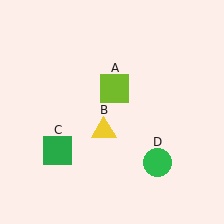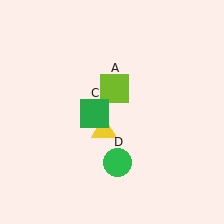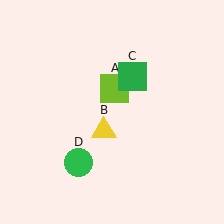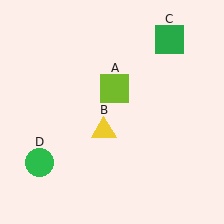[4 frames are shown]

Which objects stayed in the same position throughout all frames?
Lime square (object A) and yellow triangle (object B) remained stationary.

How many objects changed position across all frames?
2 objects changed position: green square (object C), green circle (object D).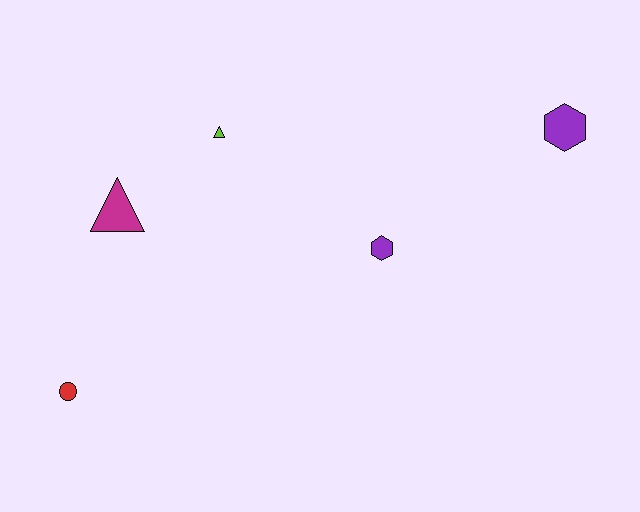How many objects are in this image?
There are 5 objects.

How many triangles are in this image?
There are 2 triangles.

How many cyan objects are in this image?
There are no cyan objects.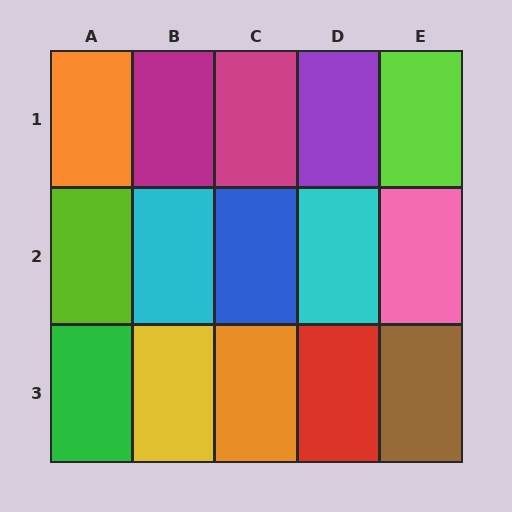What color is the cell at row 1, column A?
Orange.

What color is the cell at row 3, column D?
Red.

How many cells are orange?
2 cells are orange.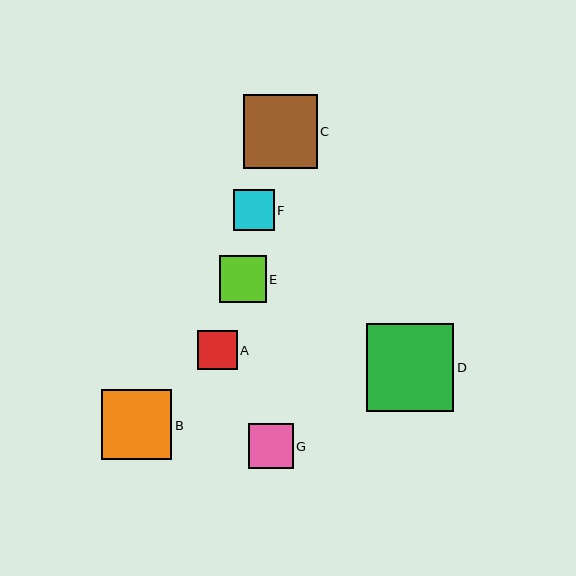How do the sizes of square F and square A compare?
Square F and square A are approximately the same size.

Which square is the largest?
Square D is the largest with a size of approximately 87 pixels.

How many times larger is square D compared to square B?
Square D is approximately 1.2 times the size of square B.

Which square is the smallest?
Square A is the smallest with a size of approximately 39 pixels.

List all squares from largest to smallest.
From largest to smallest: D, C, B, E, G, F, A.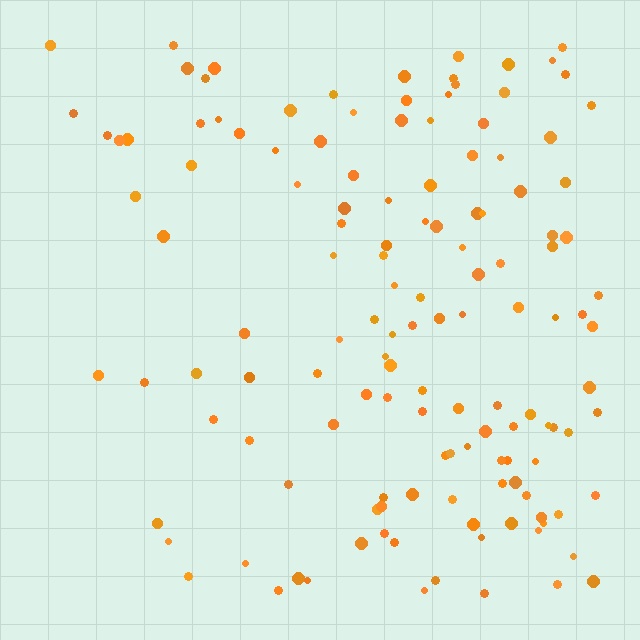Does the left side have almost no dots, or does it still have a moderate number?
Still a moderate number, just noticeably fewer than the right.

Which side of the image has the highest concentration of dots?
The right.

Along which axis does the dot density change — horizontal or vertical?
Horizontal.